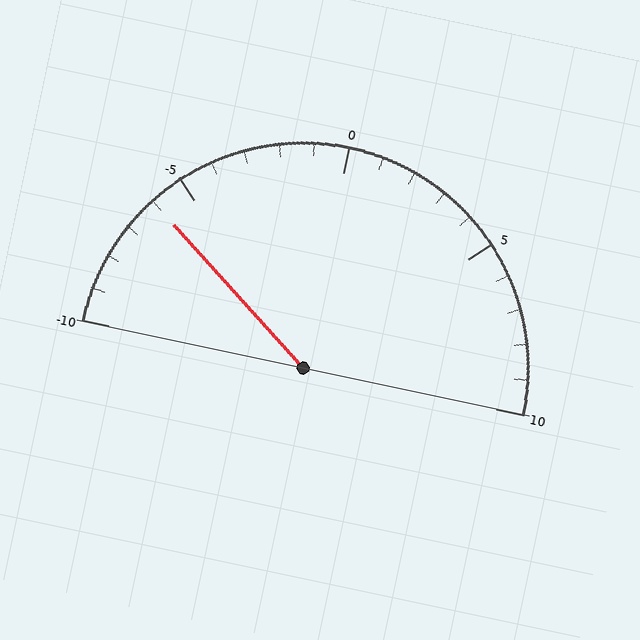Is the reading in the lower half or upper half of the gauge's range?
The reading is in the lower half of the range (-10 to 10).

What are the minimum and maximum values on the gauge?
The gauge ranges from -10 to 10.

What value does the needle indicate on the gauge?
The needle indicates approximately -6.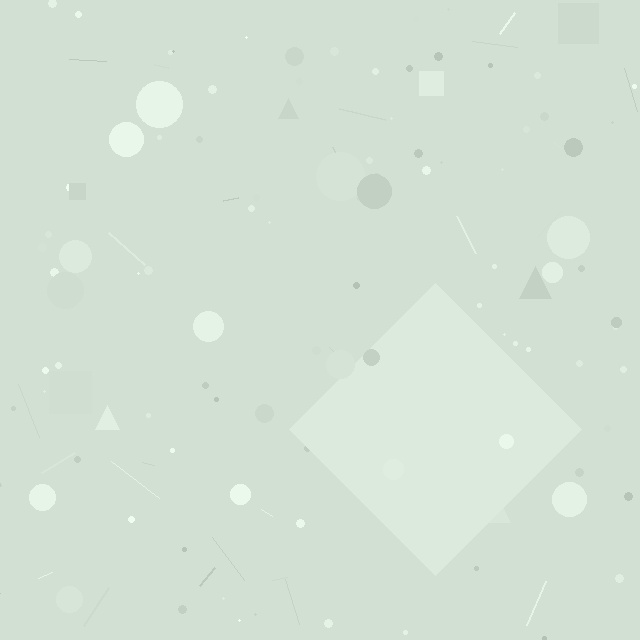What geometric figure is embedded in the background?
A diamond is embedded in the background.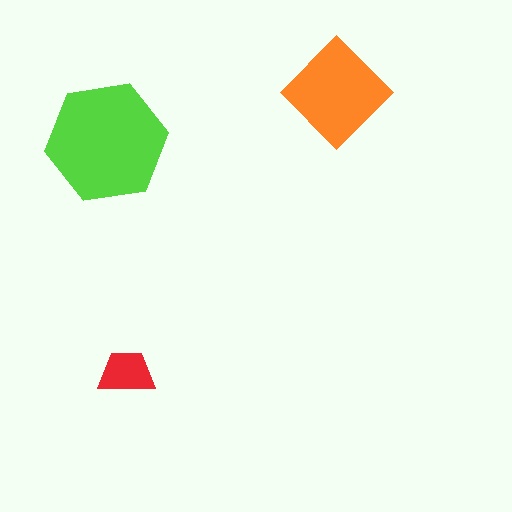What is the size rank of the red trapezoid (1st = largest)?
3rd.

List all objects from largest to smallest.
The lime hexagon, the orange diamond, the red trapezoid.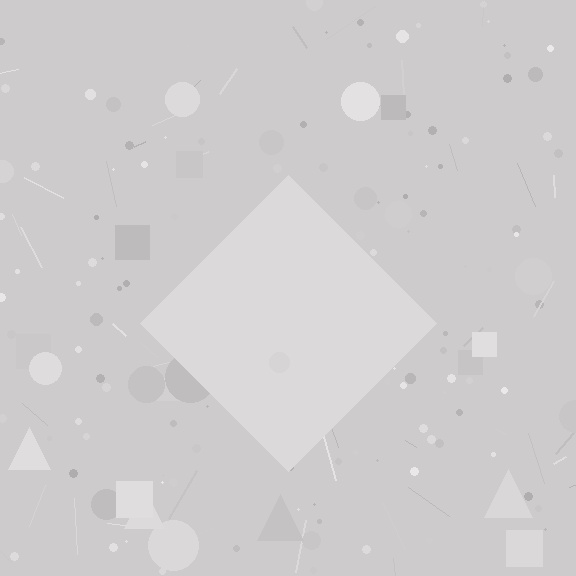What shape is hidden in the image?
A diamond is hidden in the image.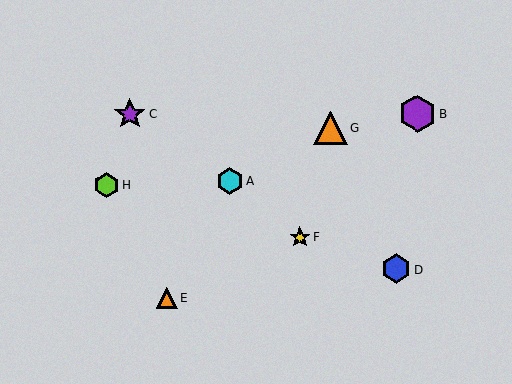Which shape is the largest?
The purple hexagon (labeled B) is the largest.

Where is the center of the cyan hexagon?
The center of the cyan hexagon is at (230, 181).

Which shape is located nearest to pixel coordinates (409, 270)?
The blue hexagon (labeled D) at (396, 269) is nearest to that location.